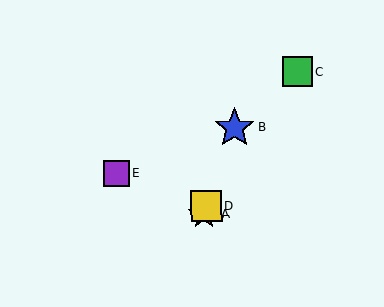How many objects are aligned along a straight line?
3 objects (A, B, D) are aligned along a straight line.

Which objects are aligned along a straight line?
Objects A, B, D are aligned along a straight line.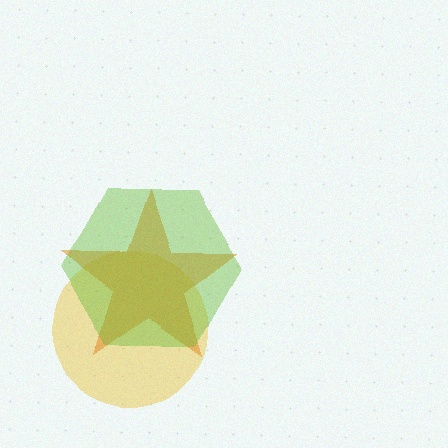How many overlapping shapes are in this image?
There are 3 overlapping shapes in the image.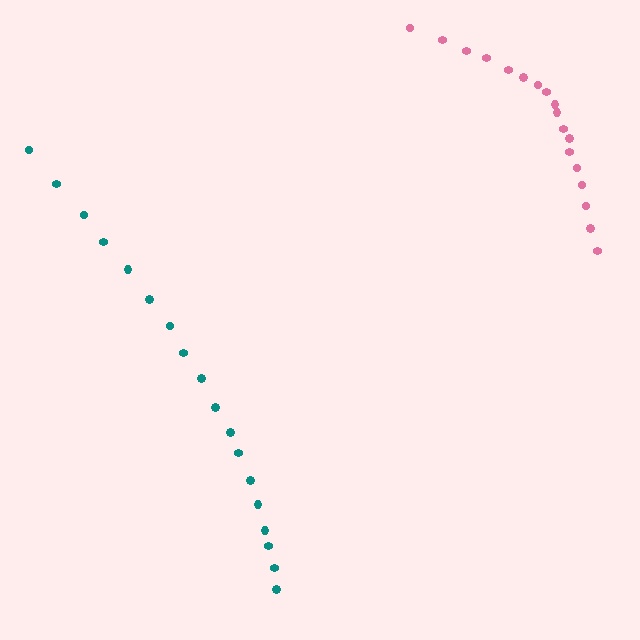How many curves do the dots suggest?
There are 2 distinct paths.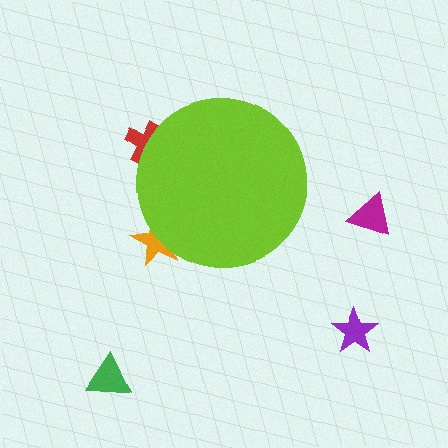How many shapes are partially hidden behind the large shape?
2 shapes are partially hidden.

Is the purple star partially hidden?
No, the purple star is fully visible.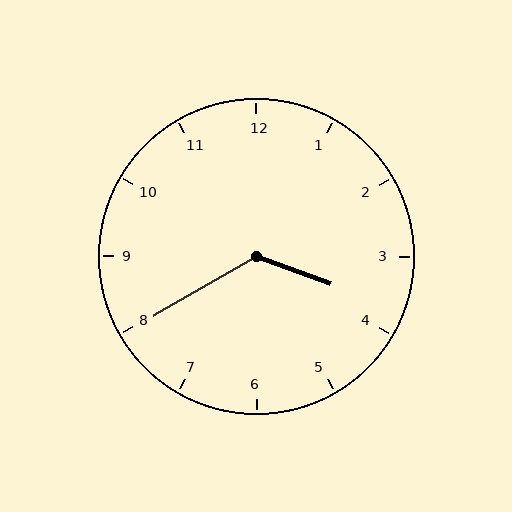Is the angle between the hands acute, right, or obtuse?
It is obtuse.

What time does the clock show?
3:40.